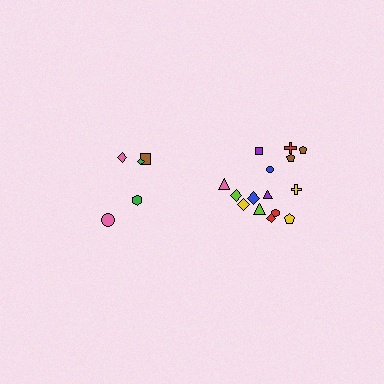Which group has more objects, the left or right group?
The right group.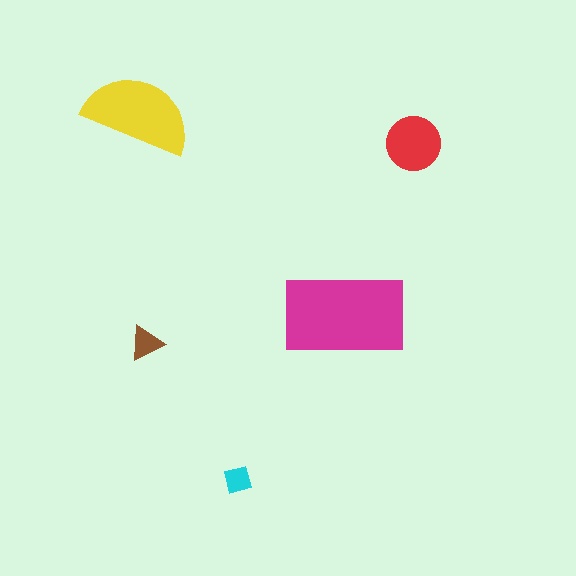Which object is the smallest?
The cyan square.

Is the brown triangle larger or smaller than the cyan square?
Larger.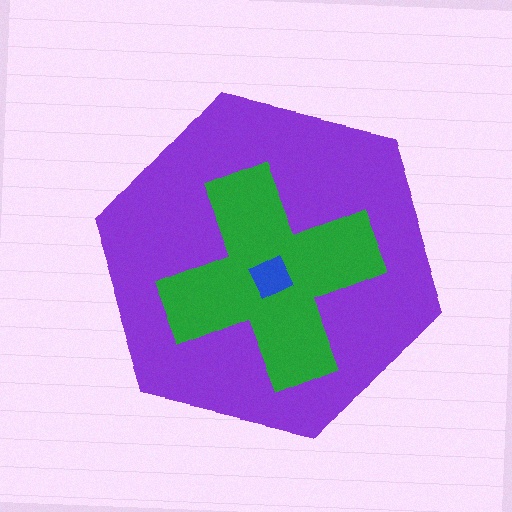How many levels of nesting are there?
3.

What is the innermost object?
The blue square.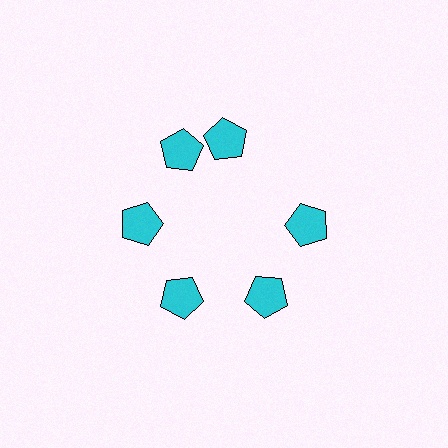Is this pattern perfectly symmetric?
No. The 6 cyan pentagons are arranged in a ring, but one element near the 1 o'clock position is rotated out of alignment along the ring, breaking the 6-fold rotational symmetry.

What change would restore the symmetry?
The symmetry would be restored by rotating it back into even spacing with its neighbors so that all 6 pentagons sit at equal angles and equal distance from the center.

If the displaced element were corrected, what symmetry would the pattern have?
It would have 6-fold rotational symmetry — the pattern would map onto itself every 60 degrees.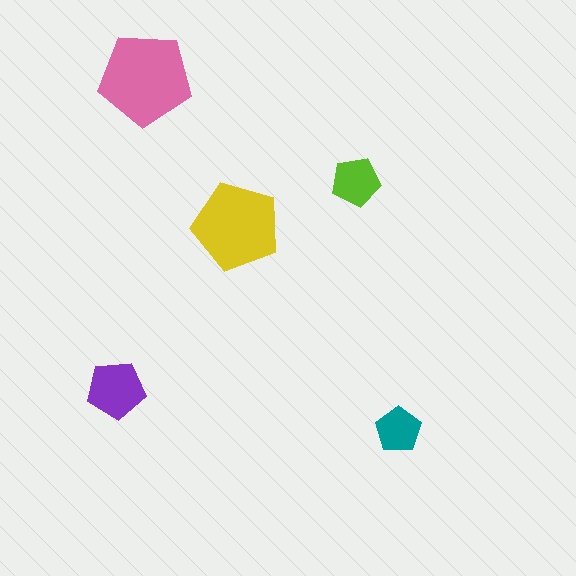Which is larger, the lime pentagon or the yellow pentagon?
The yellow one.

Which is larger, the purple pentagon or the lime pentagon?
The purple one.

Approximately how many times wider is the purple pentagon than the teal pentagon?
About 1.5 times wider.